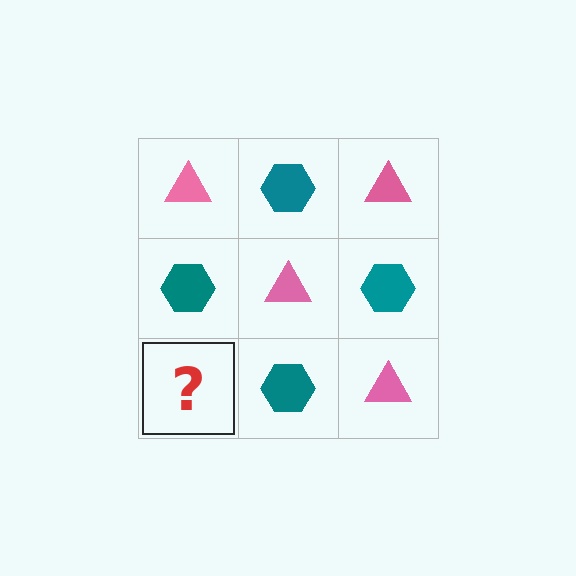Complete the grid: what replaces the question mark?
The question mark should be replaced with a pink triangle.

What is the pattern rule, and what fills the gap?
The rule is that it alternates pink triangle and teal hexagon in a checkerboard pattern. The gap should be filled with a pink triangle.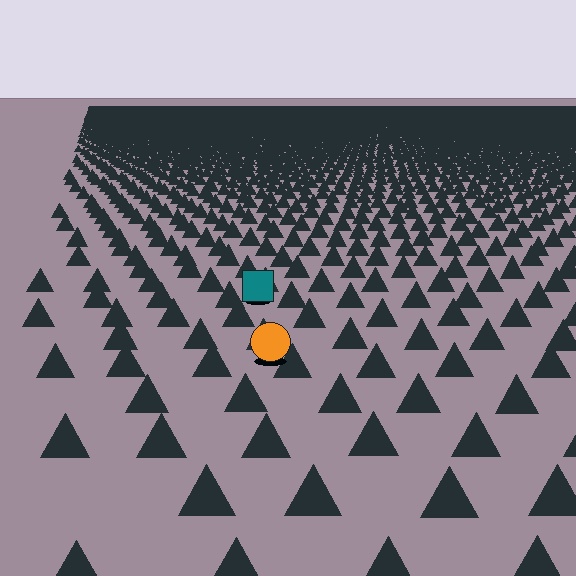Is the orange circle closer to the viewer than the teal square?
Yes. The orange circle is closer — you can tell from the texture gradient: the ground texture is coarser near it.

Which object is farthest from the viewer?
The teal square is farthest from the viewer. It appears smaller and the ground texture around it is denser.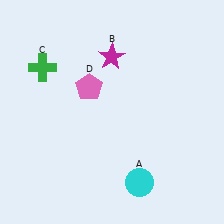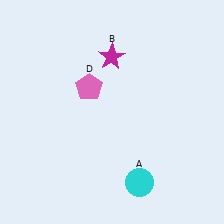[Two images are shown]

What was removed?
The green cross (C) was removed in Image 2.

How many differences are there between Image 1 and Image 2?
There is 1 difference between the two images.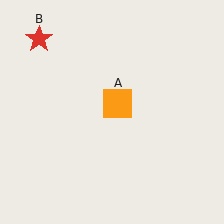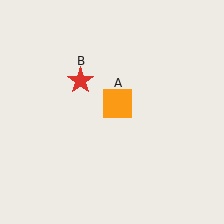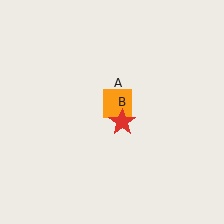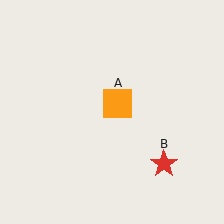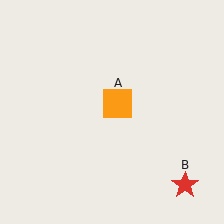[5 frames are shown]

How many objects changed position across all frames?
1 object changed position: red star (object B).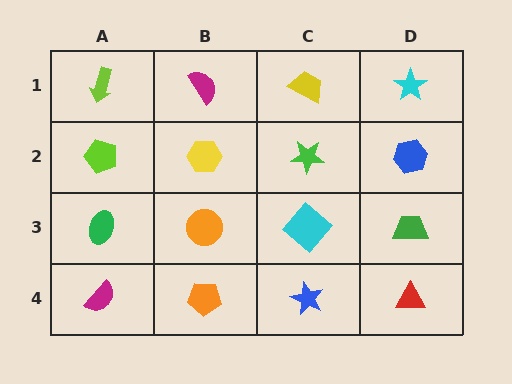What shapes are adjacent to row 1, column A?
A lime pentagon (row 2, column A), a magenta semicircle (row 1, column B).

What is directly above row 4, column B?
An orange circle.